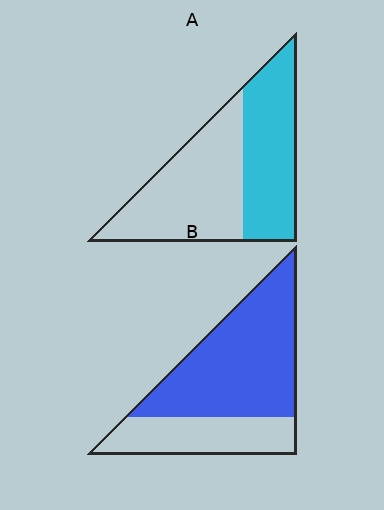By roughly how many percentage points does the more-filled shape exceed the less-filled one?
By roughly 20 percentage points (B over A).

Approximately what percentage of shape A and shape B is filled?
A is approximately 45% and B is approximately 65%.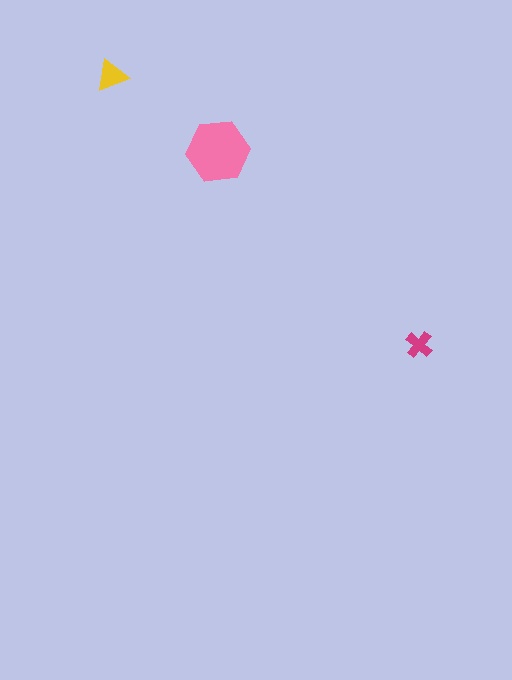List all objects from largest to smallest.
The pink hexagon, the yellow triangle, the magenta cross.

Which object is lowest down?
The magenta cross is bottommost.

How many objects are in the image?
There are 3 objects in the image.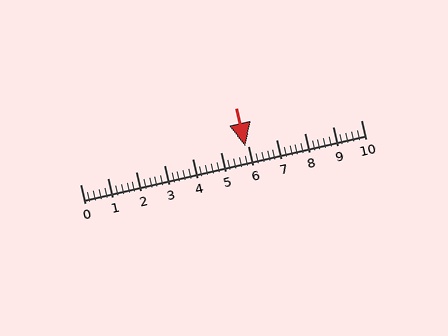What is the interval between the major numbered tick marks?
The major tick marks are spaced 1 units apart.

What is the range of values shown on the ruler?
The ruler shows values from 0 to 10.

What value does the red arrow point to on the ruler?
The red arrow points to approximately 5.9.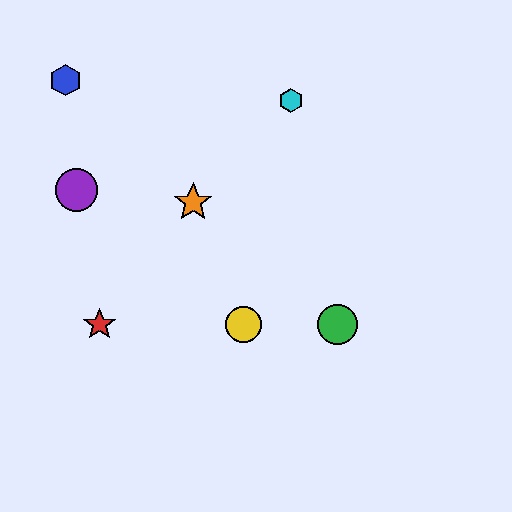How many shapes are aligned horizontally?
3 shapes (the red star, the green circle, the yellow circle) are aligned horizontally.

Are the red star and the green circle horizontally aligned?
Yes, both are at y≈325.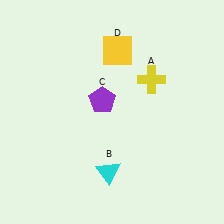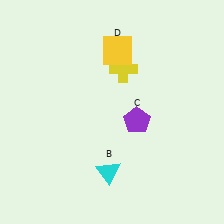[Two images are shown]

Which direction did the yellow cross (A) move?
The yellow cross (A) moved left.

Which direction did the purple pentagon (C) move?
The purple pentagon (C) moved right.